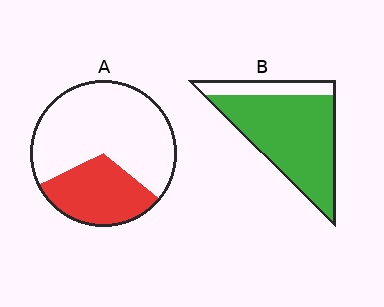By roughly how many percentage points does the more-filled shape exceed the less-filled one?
By roughly 50 percentage points (B over A).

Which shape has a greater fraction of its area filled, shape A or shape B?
Shape B.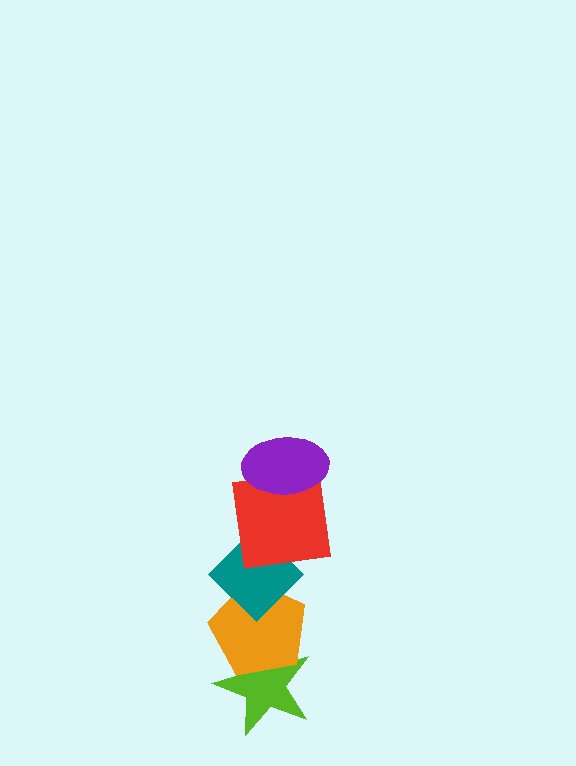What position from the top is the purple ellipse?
The purple ellipse is 1st from the top.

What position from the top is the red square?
The red square is 2nd from the top.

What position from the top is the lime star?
The lime star is 5th from the top.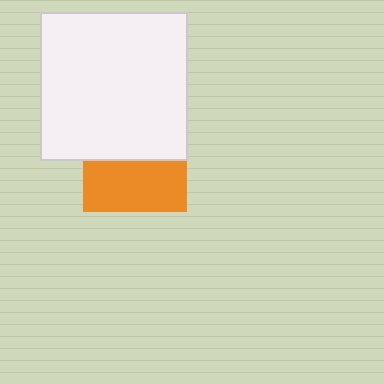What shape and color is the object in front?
The object in front is a white square.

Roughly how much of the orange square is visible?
About half of it is visible (roughly 48%).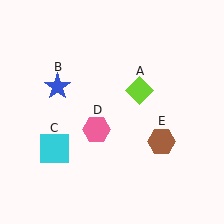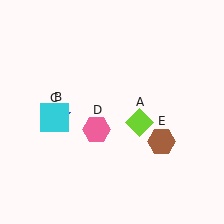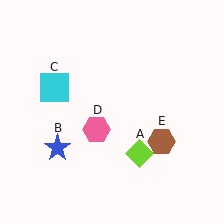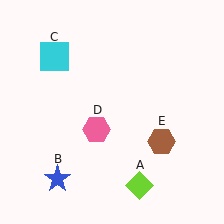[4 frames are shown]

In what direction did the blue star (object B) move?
The blue star (object B) moved down.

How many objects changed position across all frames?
3 objects changed position: lime diamond (object A), blue star (object B), cyan square (object C).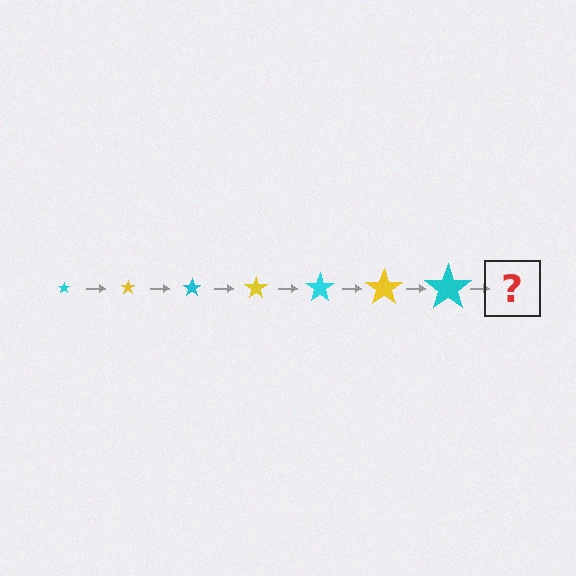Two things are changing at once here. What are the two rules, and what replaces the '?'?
The two rules are that the star grows larger each step and the color cycles through cyan and yellow. The '?' should be a yellow star, larger than the previous one.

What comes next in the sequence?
The next element should be a yellow star, larger than the previous one.